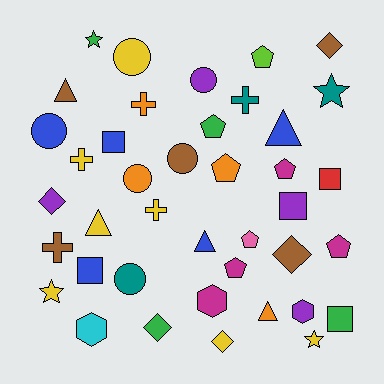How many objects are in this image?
There are 40 objects.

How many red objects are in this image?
There is 1 red object.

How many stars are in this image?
There are 4 stars.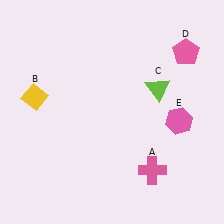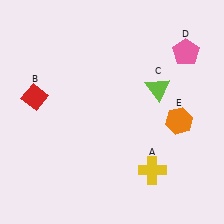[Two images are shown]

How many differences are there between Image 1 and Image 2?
There are 3 differences between the two images.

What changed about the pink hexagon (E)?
In Image 1, E is pink. In Image 2, it changed to orange.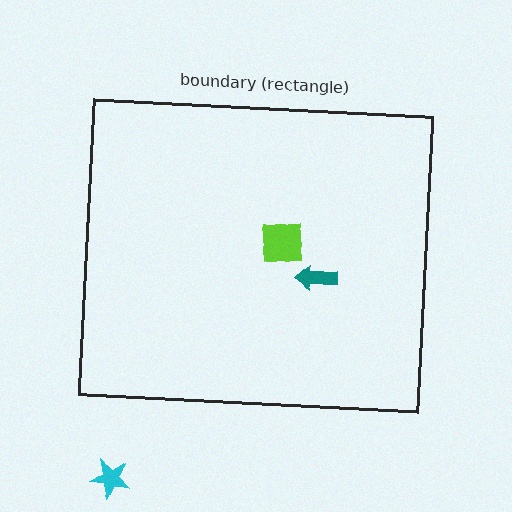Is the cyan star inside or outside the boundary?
Outside.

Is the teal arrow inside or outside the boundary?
Inside.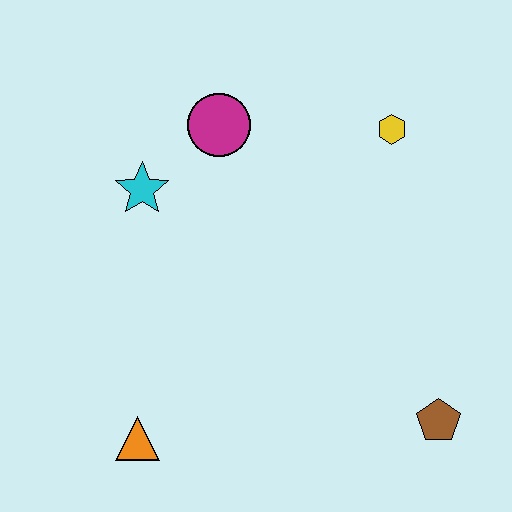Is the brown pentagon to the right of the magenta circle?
Yes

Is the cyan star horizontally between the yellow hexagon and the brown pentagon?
No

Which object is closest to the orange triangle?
The cyan star is closest to the orange triangle.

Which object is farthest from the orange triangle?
The yellow hexagon is farthest from the orange triangle.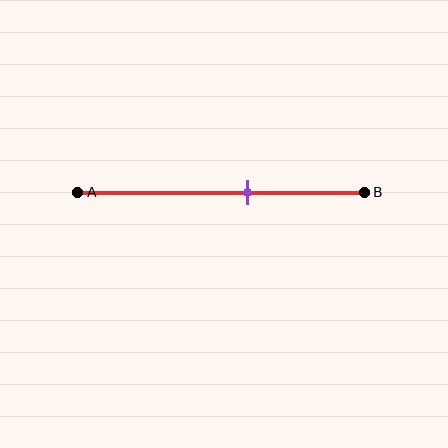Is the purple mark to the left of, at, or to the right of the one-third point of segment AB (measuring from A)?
The purple mark is to the right of the one-third point of segment AB.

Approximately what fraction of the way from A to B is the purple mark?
The purple mark is approximately 60% of the way from A to B.